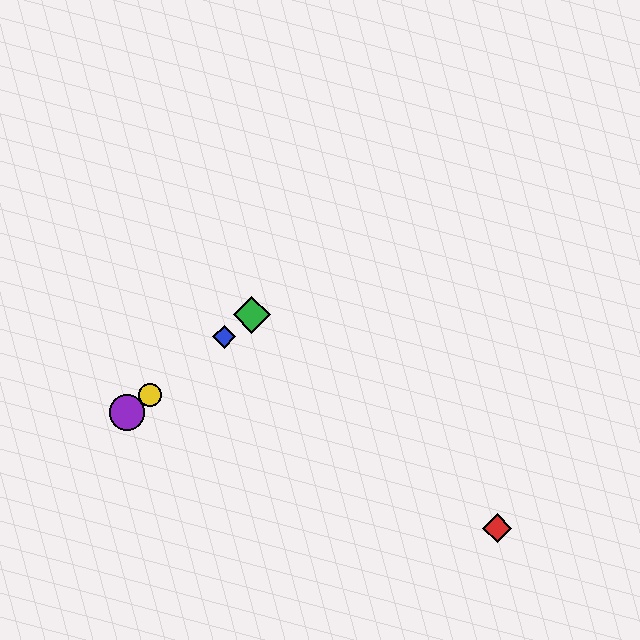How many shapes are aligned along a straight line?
4 shapes (the blue diamond, the green diamond, the yellow circle, the purple circle) are aligned along a straight line.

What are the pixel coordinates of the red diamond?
The red diamond is at (497, 528).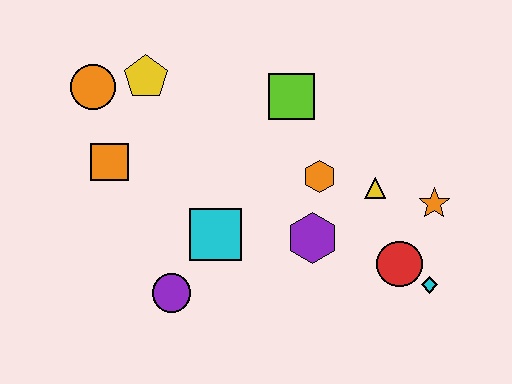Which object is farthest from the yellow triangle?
The orange circle is farthest from the yellow triangle.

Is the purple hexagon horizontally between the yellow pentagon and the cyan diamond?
Yes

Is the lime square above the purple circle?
Yes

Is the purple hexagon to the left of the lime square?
No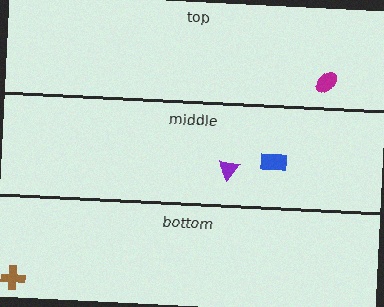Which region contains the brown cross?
The bottom region.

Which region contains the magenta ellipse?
The top region.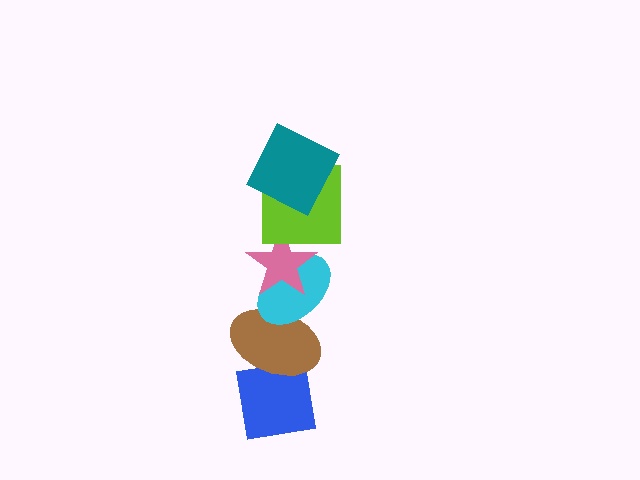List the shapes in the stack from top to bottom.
From top to bottom: the teal square, the lime square, the pink star, the cyan ellipse, the brown ellipse, the blue square.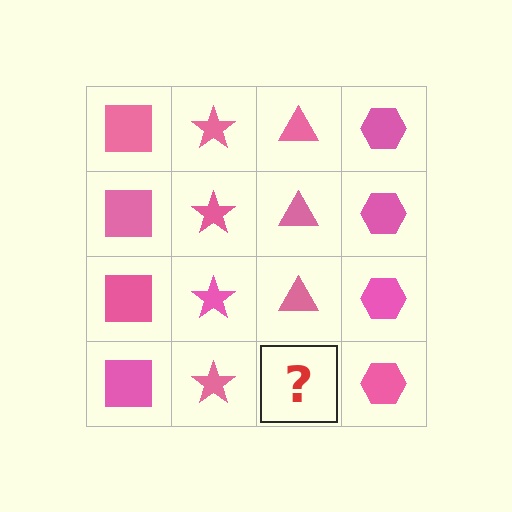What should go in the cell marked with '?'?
The missing cell should contain a pink triangle.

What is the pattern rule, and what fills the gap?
The rule is that each column has a consistent shape. The gap should be filled with a pink triangle.